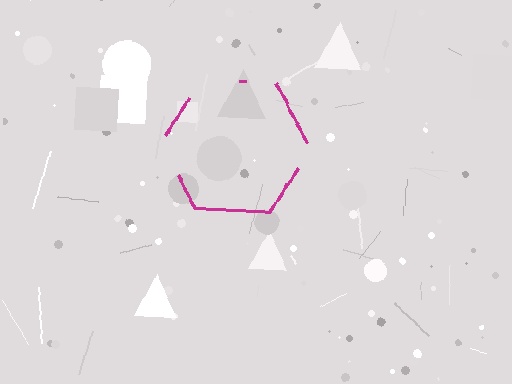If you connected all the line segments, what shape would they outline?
They would outline a hexagon.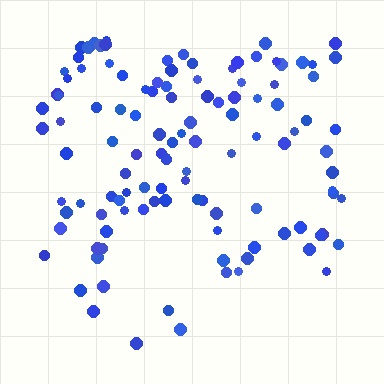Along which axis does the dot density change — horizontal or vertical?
Vertical.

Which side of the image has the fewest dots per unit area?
The bottom.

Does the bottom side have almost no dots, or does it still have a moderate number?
Still a moderate number, just noticeably fewer than the top.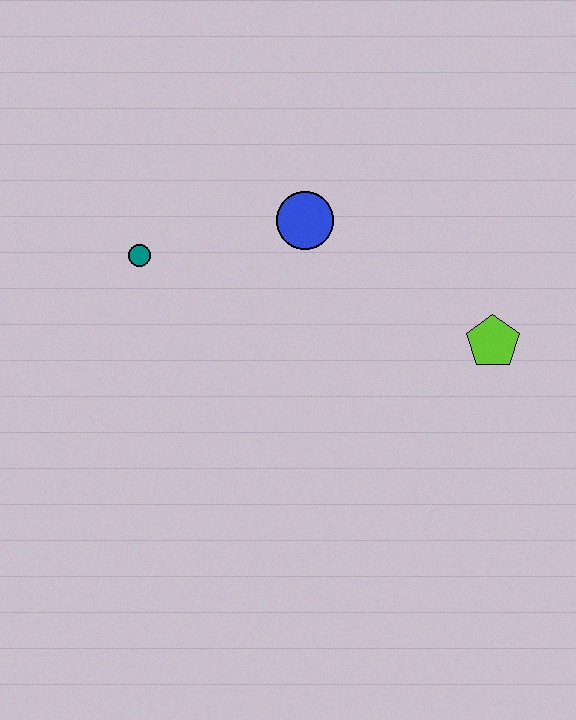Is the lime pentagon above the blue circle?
No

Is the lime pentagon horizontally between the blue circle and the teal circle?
No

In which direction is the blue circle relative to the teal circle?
The blue circle is to the right of the teal circle.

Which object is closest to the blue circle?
The teal circle is closest to the blue circle.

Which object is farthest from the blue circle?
The lime pentagon is farthest from the blue circle.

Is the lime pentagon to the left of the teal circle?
No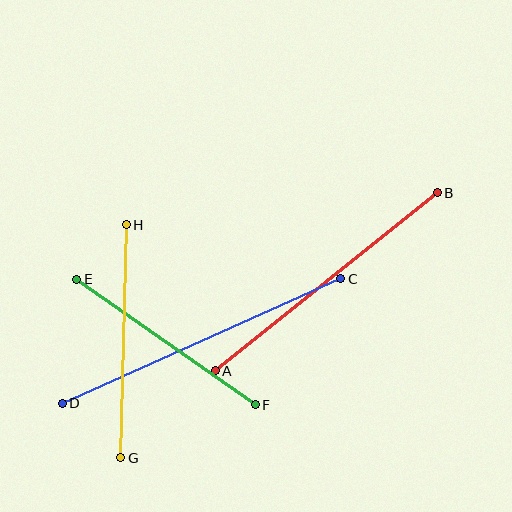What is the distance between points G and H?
The distance is approximately 233 pixels.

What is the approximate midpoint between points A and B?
The midpoint is at approximately (326, 282) pixels.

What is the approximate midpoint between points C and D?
The midpoint is at approximately (202, 341) pixels.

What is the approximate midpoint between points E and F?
The midpoint is at approximately (166, 342) pixels.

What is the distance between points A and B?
The distance is approximately 285 pixels.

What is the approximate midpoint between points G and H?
The midpoint is at approximately (123, 341) pixels.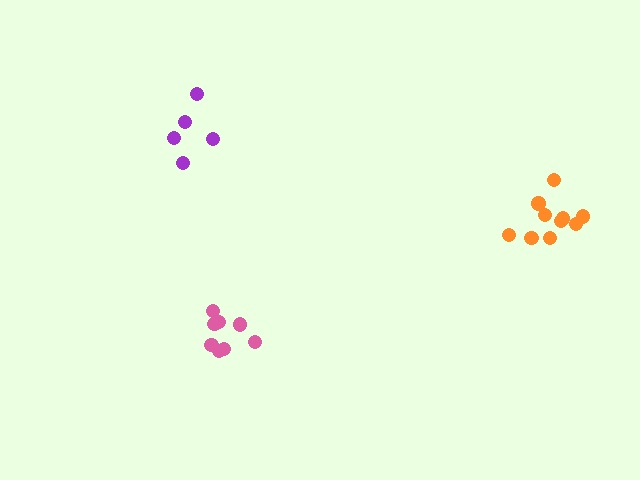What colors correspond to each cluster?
The clusters are colored: purple, orange, pink.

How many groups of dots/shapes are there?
There are 3 groups.